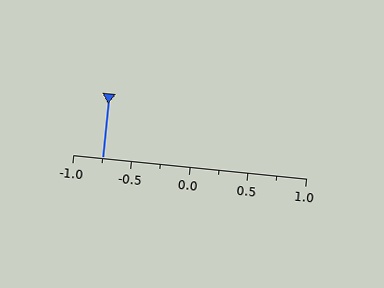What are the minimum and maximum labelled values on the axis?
The axis runs from -1.0 to 1.0.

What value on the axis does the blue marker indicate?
The marker indicates approximately -0.75.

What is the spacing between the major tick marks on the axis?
The major ticks are spaced 0.5 apart.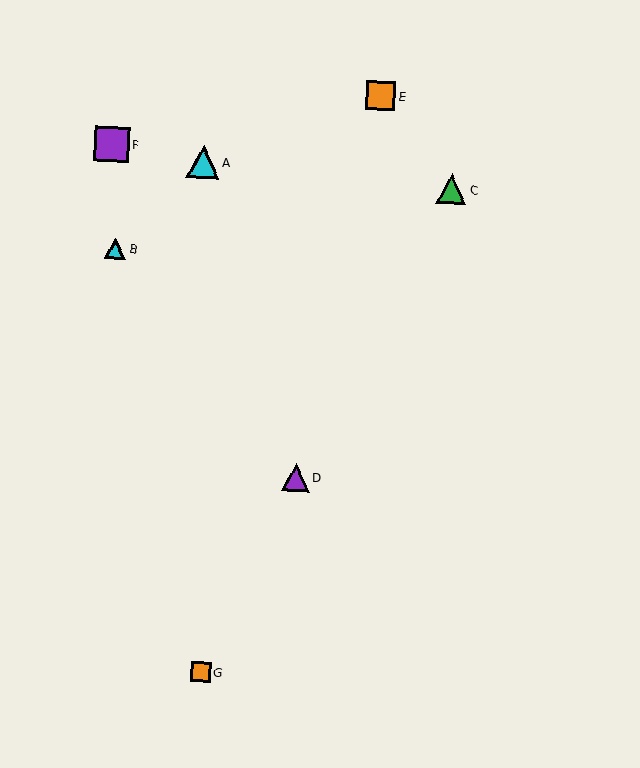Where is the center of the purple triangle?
The center of the purple triangle is at (296, 477).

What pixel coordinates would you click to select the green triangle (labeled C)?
Click at (452, 189) to select the green triangle C.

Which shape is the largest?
The purple square (labeled F) is the largest.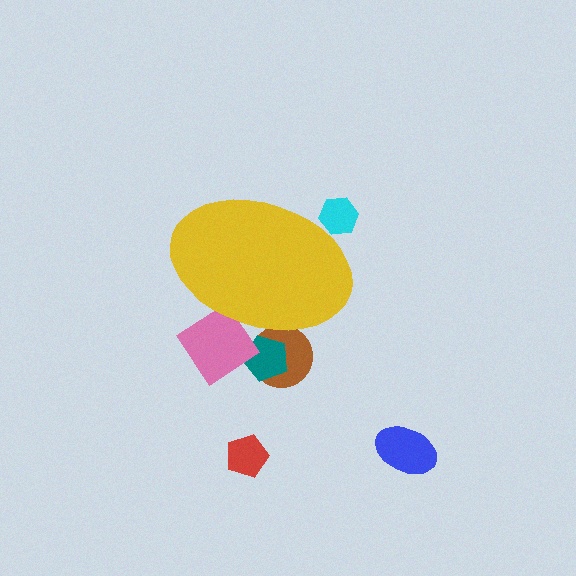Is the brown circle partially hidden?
Yes, the brown circle is partially hidden behind the yellow ellipse.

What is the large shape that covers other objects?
A yellow ellipse.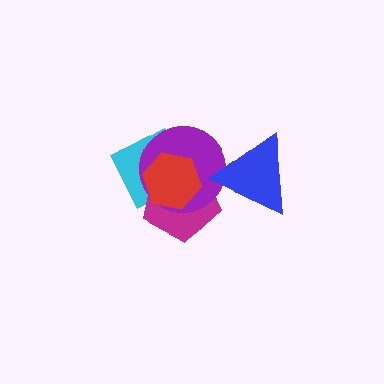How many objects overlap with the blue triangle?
2 objects overlap with the blue triangle.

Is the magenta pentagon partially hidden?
Yes, it is partially covered by another shape.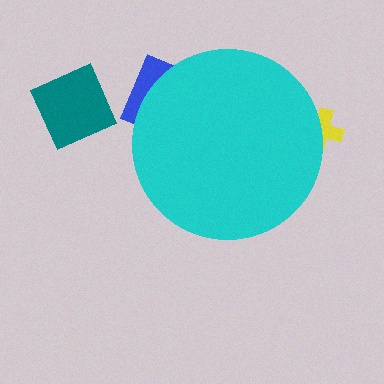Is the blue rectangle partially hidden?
Yes, the blue rectangle is partially hidden behind the cyan circle.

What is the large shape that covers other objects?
A cyan circle.